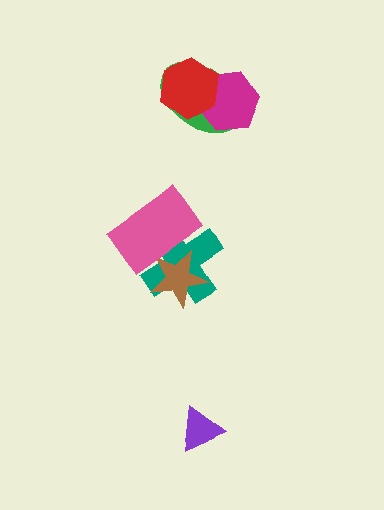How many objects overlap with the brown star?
2 objects overlap with the brown star.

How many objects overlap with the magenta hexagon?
2 objects overlap with the magenta hexagon.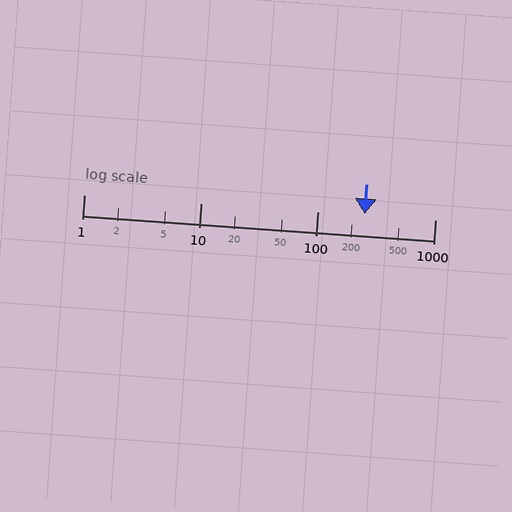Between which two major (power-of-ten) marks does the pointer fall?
The pointer is between 100 and 1000.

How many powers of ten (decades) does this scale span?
The scale spans 3 decades, from 1 to 1000.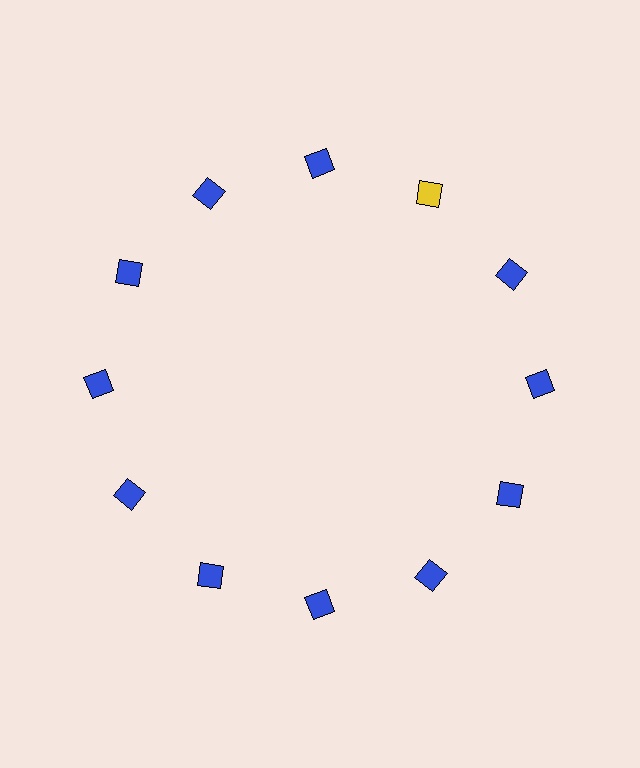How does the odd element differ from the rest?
It has a different color: yellow instead of blue.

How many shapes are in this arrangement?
There are 12 shapes arranged in a ring pattern.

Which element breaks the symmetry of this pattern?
The yellow square at roughly the 1 o'clock position breaks the symmetry. All other shapes are blue squares.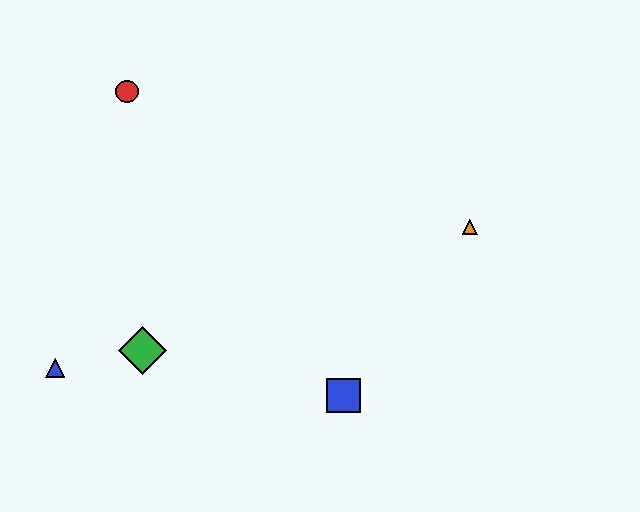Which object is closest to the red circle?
The green diamond is closest to the red circle.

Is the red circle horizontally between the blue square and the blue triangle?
Yes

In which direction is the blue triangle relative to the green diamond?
The blue triangle is to the left of the green diamond.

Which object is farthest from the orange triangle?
The blue triangle is farthest from the orange triangle.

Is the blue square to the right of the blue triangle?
Yes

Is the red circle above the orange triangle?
Yes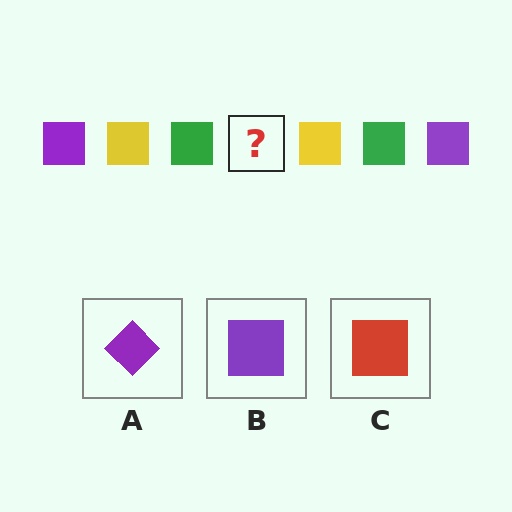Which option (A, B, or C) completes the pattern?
B.